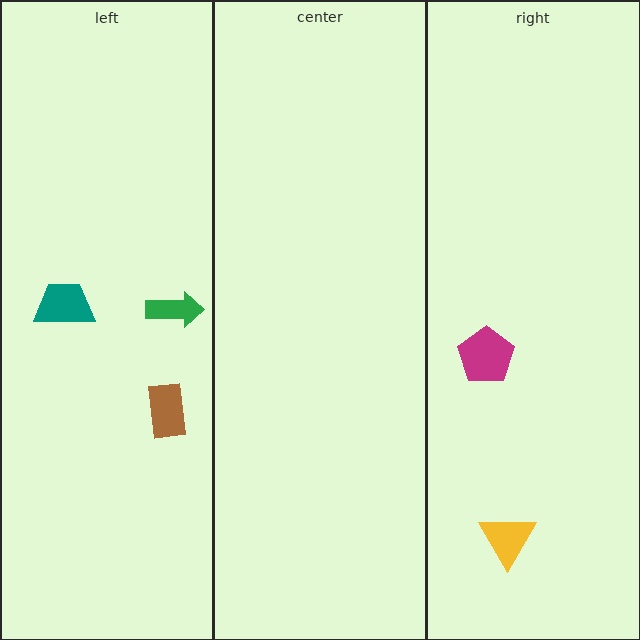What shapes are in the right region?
The magenta pentagon, the yellow triangle.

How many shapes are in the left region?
3.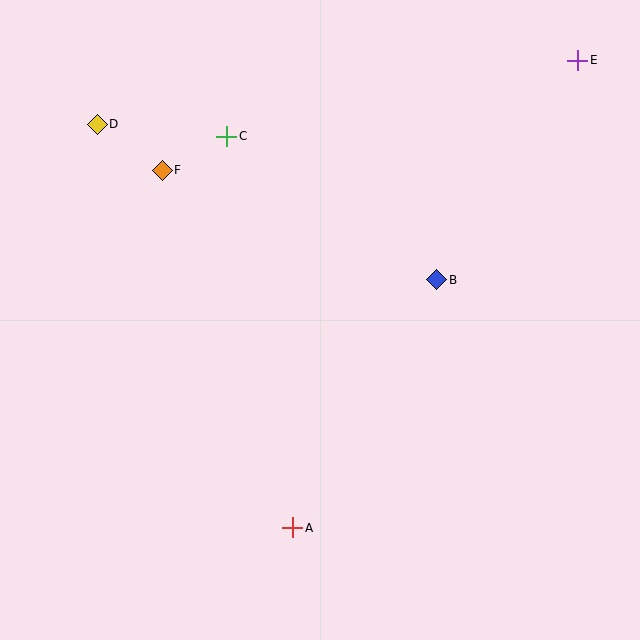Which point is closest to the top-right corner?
Point E is closest to the top-right corner.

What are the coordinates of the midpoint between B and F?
The midpoint between B and F is at (300, 225).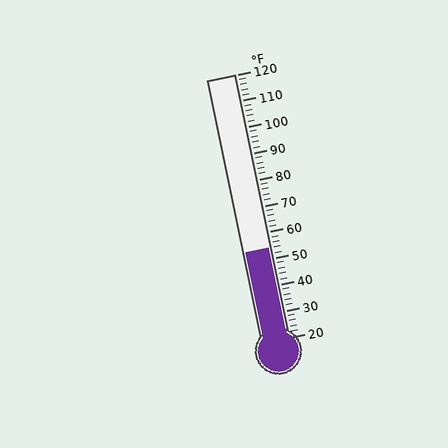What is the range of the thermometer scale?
The thermometer scale ranges from 20°F to 120°F.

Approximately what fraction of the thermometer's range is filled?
The thermometer is filled to approximately 35% of its range.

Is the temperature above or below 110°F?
The temperature is below 110°F.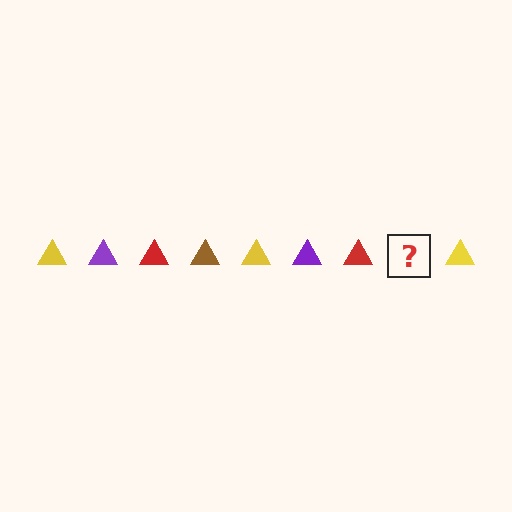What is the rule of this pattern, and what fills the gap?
The rule is that the pattern cycles through yellow, purple, red, brown triangles. The gap should be filled with a brown triangle.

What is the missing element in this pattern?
The missing element is a brown triangle.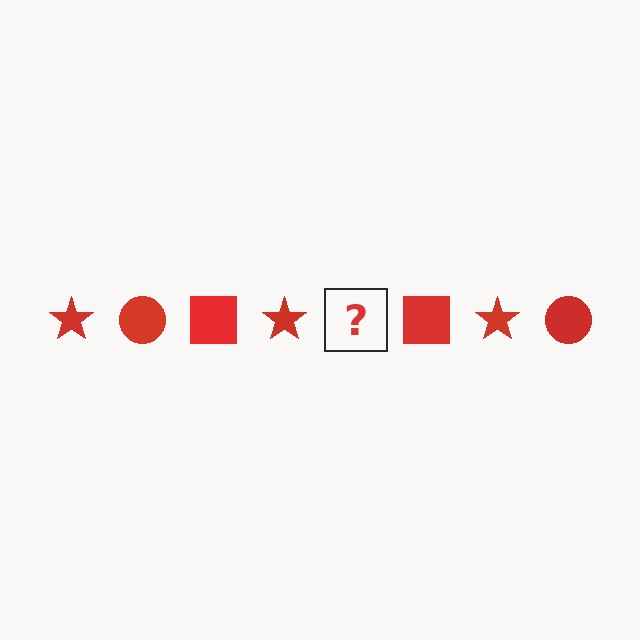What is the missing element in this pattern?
The missing element is a red circle.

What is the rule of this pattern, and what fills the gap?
The rule is that the pattern cycles through star, circle, square shapes in red. The gap should be filled with a red circle.